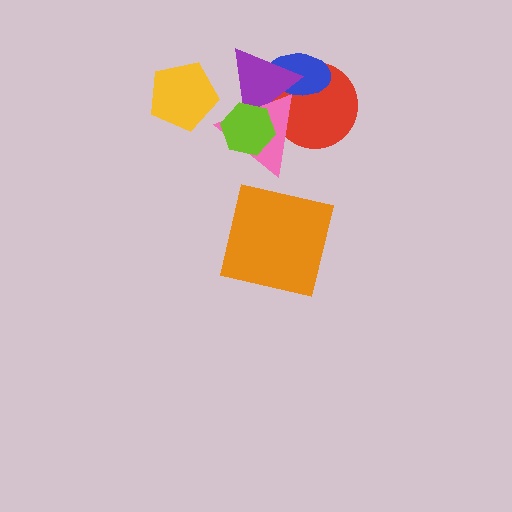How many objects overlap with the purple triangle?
4 objects overlap with the purple triangle.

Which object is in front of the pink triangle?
The lime hexagon is in front of the pink triangle.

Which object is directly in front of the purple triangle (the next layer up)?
The pink triangle is directly in front of the purple triangle.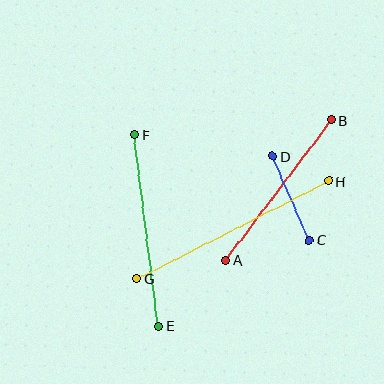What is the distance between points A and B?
The distance is approximately 176 pixels.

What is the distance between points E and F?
The distance is approximately 193 pixels.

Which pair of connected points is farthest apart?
Points G and H are farthest apart.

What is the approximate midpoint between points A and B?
The midpoint is at approximately (279, 190) pixels.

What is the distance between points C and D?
The distance is approximately 91 pixels.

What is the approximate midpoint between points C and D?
The midpoint is at approximately (291, 198) pixels.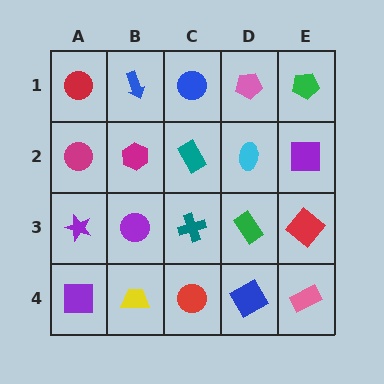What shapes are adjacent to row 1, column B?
A magenta hexagon (row 2, column B), a red circle (row 1, column A), a blue circle (row 1, column C).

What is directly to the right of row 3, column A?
A purple circle.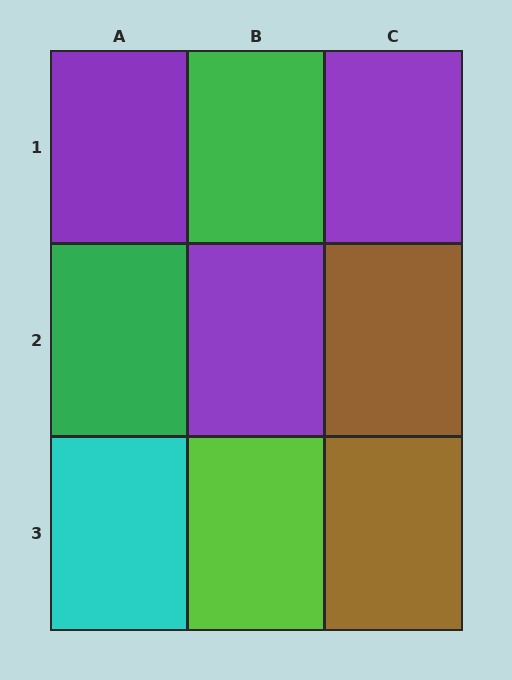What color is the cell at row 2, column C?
Brown.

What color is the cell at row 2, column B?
Purple.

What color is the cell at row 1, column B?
Green.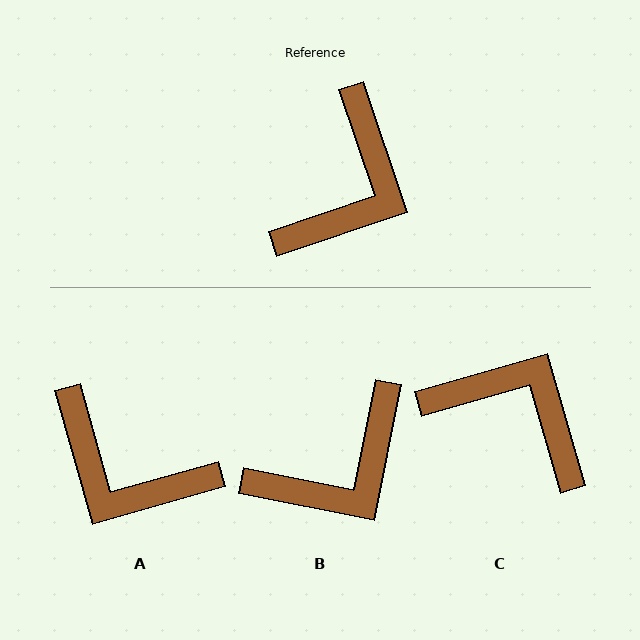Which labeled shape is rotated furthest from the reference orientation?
A, about 93 degrees away.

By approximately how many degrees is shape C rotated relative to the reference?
Approximately 87 degrees counter-clockwise.